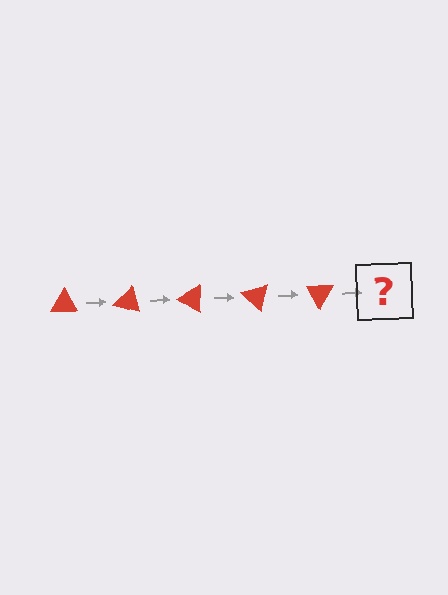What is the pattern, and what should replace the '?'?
The pattern is that the triangle rotates 15 degrees each step. The '?' should be a red triangle rotated 75 degrees.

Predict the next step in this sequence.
The next step is a red triangle rotated 75 degrees.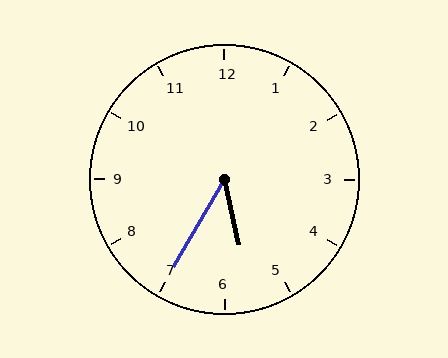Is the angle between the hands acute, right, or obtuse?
It is acute.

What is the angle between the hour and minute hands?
Approximately 42 degrees.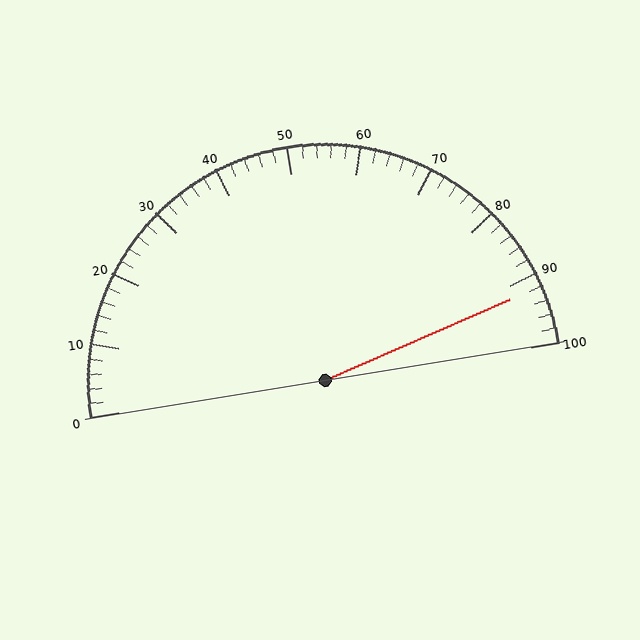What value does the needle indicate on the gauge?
The needle indicates approximately 92.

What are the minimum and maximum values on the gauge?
The gauge ranges from 0 to 100.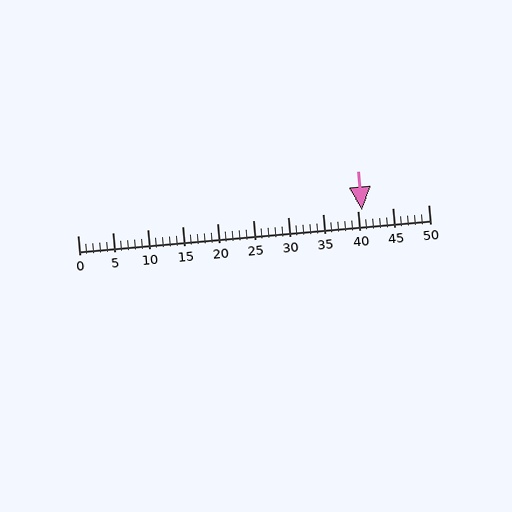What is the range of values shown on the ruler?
The ruler shows values from 0 to 50.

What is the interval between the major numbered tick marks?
The major tick marks are spaced 5 units apart.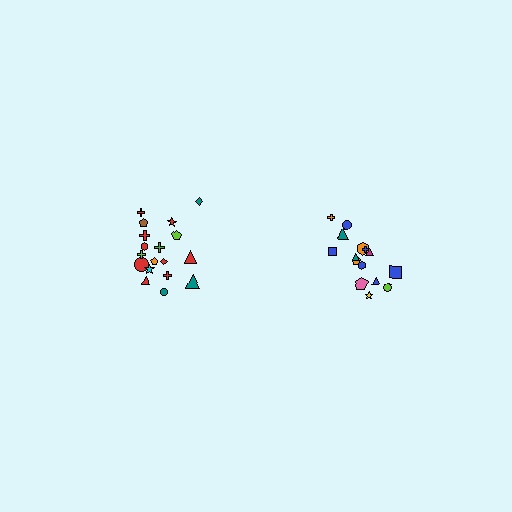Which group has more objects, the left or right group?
The left group.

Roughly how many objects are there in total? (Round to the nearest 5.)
Roughly 35 objects in total.